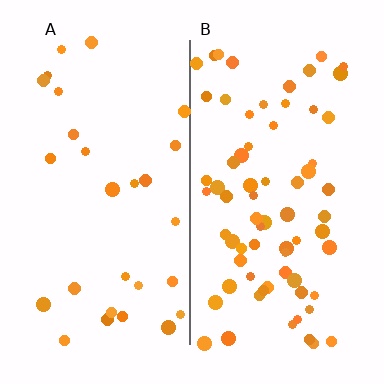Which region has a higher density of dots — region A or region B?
B (the right).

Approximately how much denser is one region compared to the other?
Approximately 2.5× — region B over region A.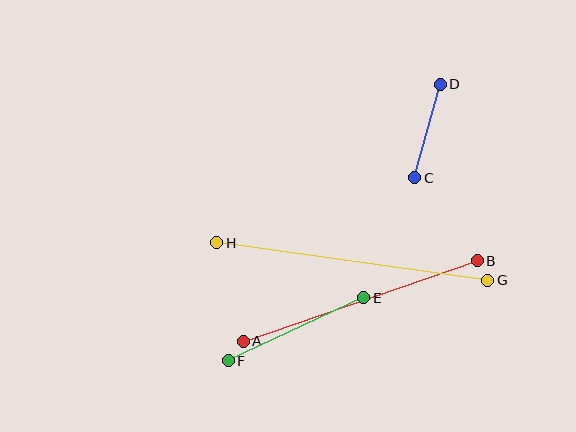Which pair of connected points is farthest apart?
Points G and H are farthest apart.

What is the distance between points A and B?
The distance is approximately 247 pixels.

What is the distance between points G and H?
The distance is approximately 274 pixels.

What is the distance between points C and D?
The distance is approximately 97 pixels.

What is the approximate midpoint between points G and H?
The midpoint is at approximately (352, 261) pixels.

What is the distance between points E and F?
The distance is approximately 150 pixels.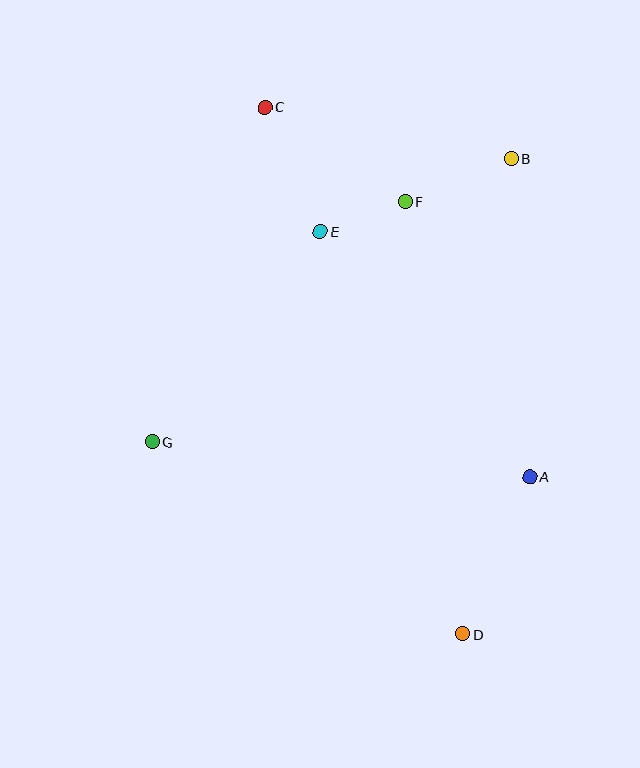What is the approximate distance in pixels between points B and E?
The distance between B and E is approximately 204 pixels.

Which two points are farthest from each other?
Points C and D are farthest from each other.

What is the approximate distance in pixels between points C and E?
The distance between C and E is approximately 136 pixels.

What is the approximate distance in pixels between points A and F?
The distance between A and F is approximately 302 pixels.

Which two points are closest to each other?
Points E and F are closest to each other.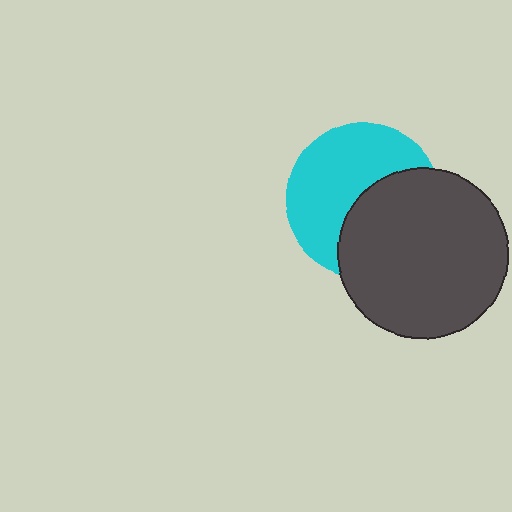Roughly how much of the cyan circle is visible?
About half of it is visible (roughly 55%).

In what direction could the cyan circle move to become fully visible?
The cyan circle could move toward the upper-left. That would shift it out from behind the dark gray circle entirely.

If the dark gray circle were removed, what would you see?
You would see the complete cyan circle.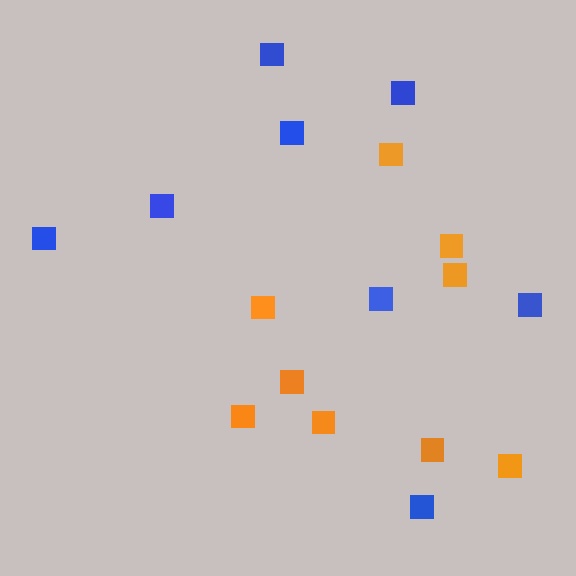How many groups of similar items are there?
There are 2 groups: one group of blue squares (8) and one group of orange squares (9).